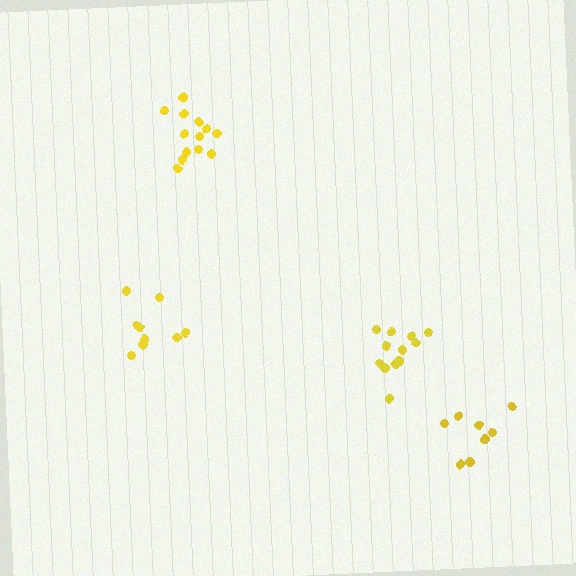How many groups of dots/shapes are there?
There are 4 groups.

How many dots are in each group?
Group 1: 12 dots, Group 2: 9 dots, Group 3: 8 dots, Group 4: 13 dots (42 total).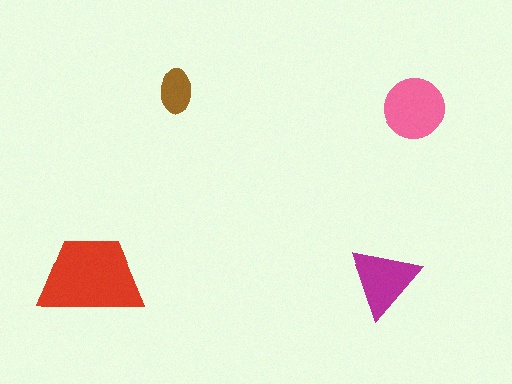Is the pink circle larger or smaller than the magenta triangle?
Larger.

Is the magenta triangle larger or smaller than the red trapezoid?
Smaller.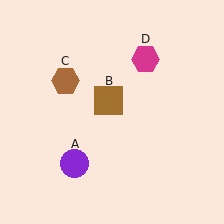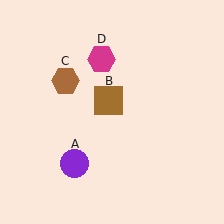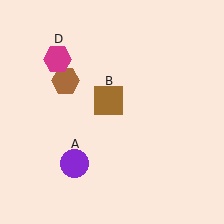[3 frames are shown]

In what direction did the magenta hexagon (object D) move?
The magenta hexagon (object D) moved left.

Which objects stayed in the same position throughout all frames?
Purple circle (object A) and brown square (object B) and brown hexagon (object C) remained stationary.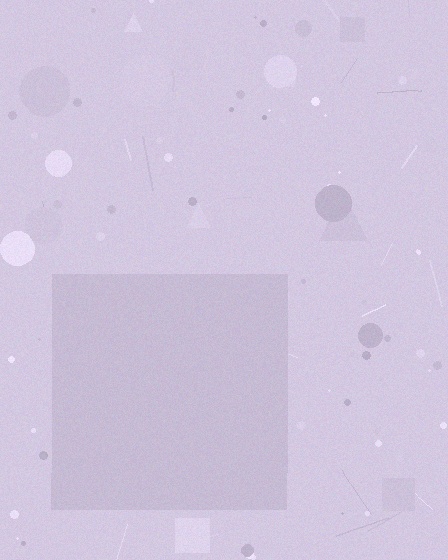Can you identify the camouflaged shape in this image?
The camouflaged shape is a square.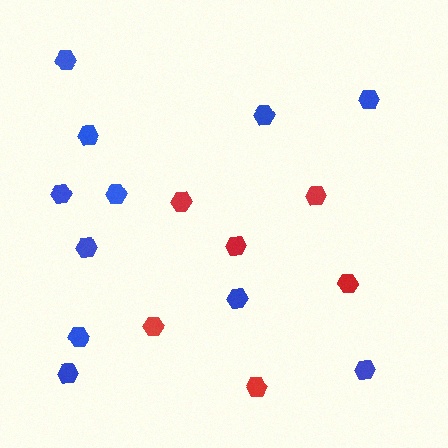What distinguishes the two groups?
There are 2 groups: one group of red hexagons (6) and one group of blue hexagons (11).